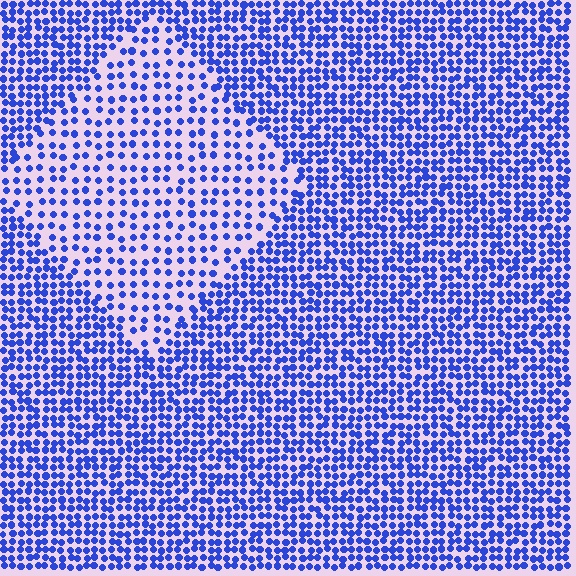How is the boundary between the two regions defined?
The boundary is defined by a change in element density (approximately 2.0x ratio). All elements are the same color, size, and shape.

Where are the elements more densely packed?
The elements are more densely packed outside the diamond boundary.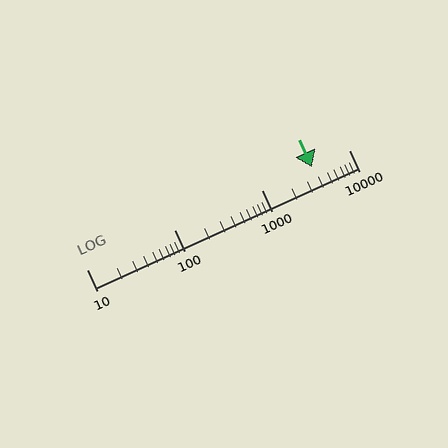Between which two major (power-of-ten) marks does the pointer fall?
The pointer is between 1000 and 10000.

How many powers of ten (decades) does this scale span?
The scale spans 3 decades, from 10 to 10000.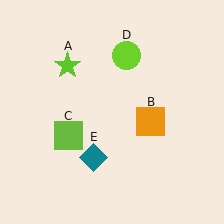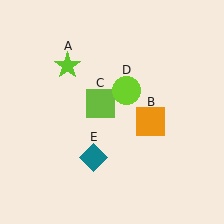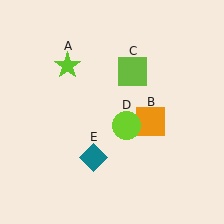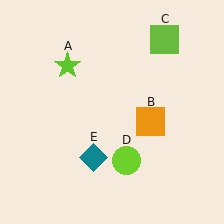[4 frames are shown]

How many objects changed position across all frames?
2 objects changed position: lime square (object C), lime circle (object D).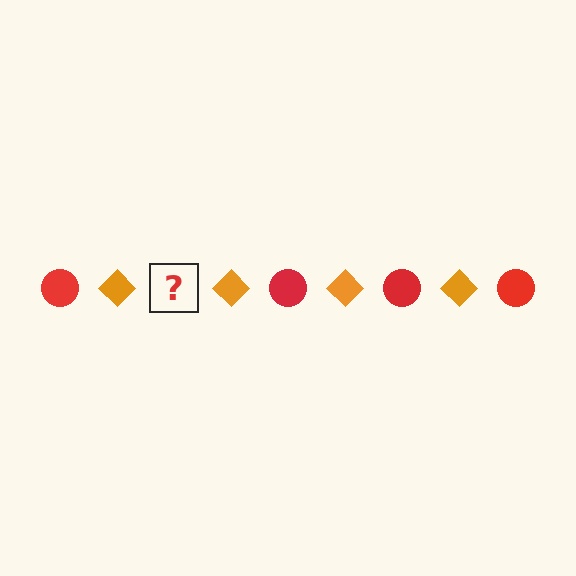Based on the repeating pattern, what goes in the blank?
The blank should be a red circle.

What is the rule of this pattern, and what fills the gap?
The rule is that the pattern alternates between red circle and orange diamond. The gap should be filled with a red circle.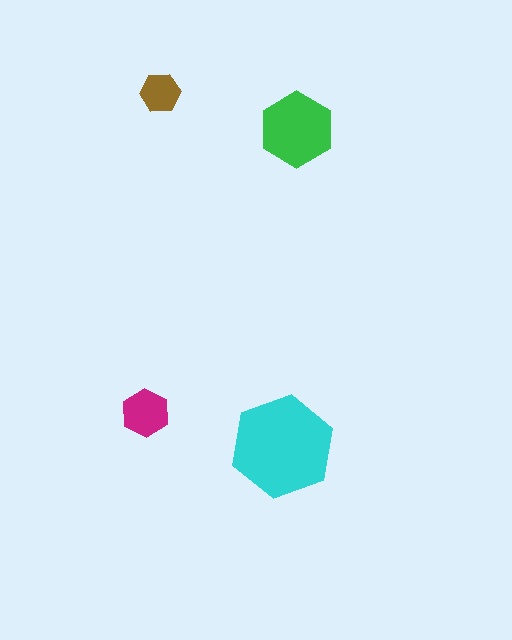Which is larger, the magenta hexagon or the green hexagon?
The green one.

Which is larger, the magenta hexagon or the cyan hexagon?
The cyan one.